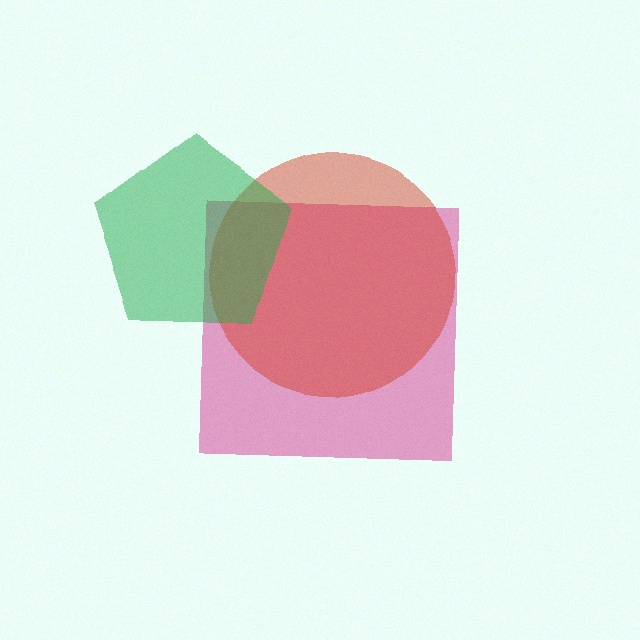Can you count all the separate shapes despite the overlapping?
Yes, there are 3 separate shapes.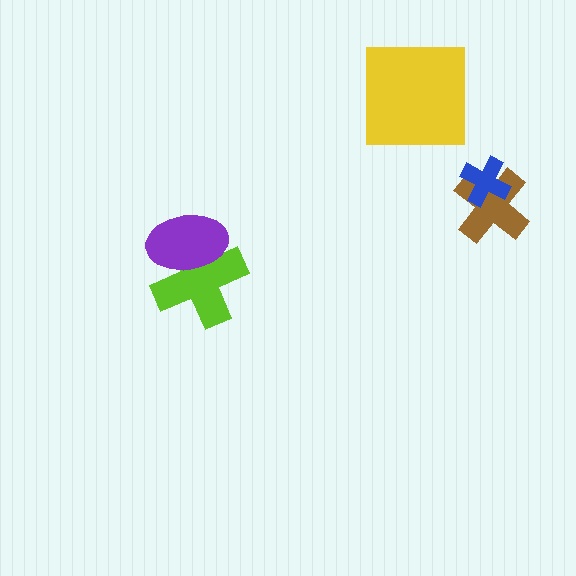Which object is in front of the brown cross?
The blue cross is in front of the brown cross.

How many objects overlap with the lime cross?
1 object overlaps with the lime cross.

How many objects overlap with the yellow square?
0 objects overlap with the yellow square.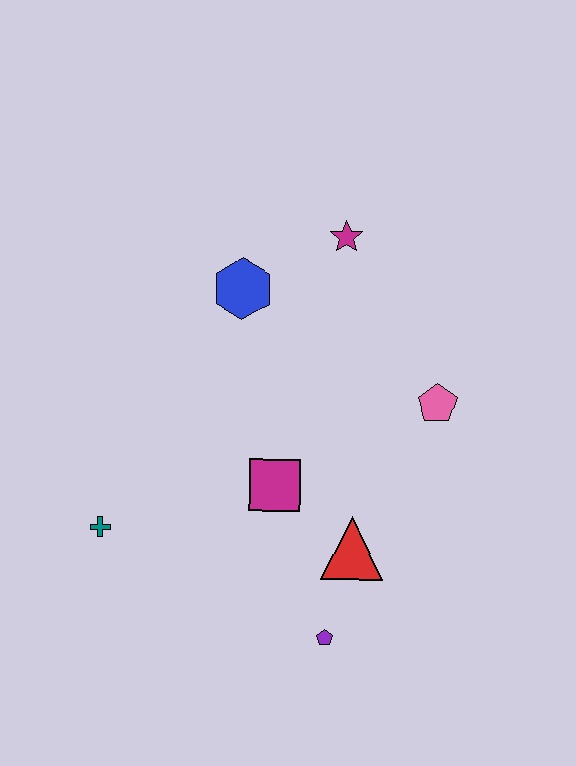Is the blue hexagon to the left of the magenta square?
Yes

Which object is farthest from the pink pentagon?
The teal cross is farthest from the pink pentagon.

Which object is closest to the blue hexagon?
The magenta star is closest to the blue hexagon.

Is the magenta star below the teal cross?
No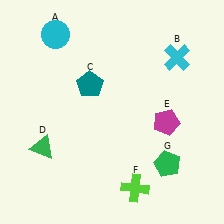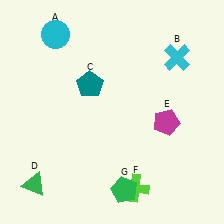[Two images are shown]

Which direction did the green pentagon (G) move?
The green pentagon (G) moved left.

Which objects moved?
The objects that moved are: the green triangle (D), the green pentagon (G).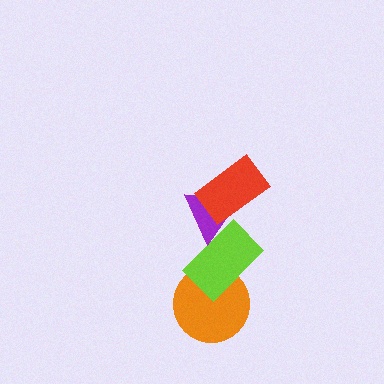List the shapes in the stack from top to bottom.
From top to bottom: the red rectangle, the purple triangle, the lime rectangle, the orange circle.